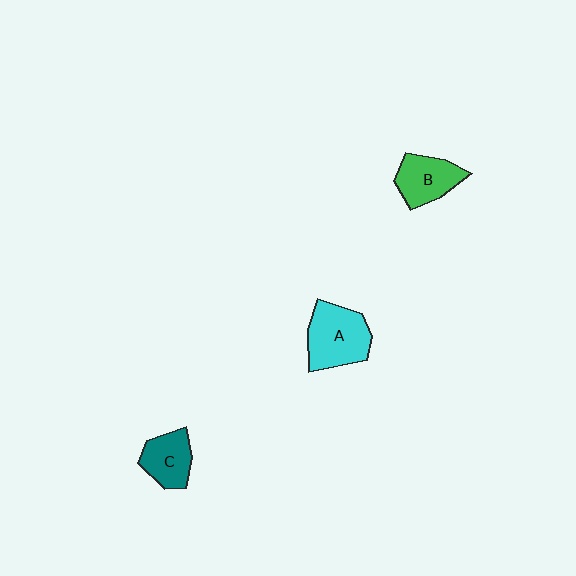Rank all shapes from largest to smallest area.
From largest to smallest: A (cyan), B (green), C (teal).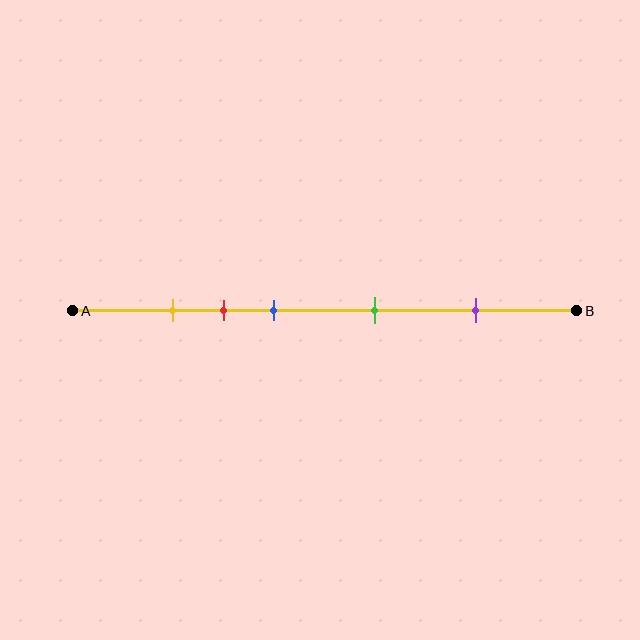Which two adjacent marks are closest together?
The yellow and red marks are the closest adjacent pair.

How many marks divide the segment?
There are 5 marks dividing the segment.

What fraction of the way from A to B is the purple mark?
The purple mark is approximately 80% (0.8) of the way from A to B.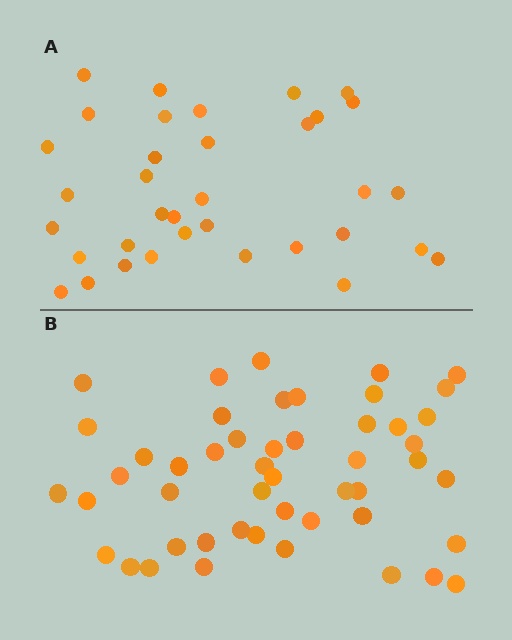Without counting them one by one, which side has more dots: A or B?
Region B (the bottom region) has more dots.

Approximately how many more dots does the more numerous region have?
Region B has approximately 15 more dots than region A.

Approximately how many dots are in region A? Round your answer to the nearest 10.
About 40 dots. (The exact count is 35, which rounds to 40.)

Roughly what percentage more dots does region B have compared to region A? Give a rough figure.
About 40% more.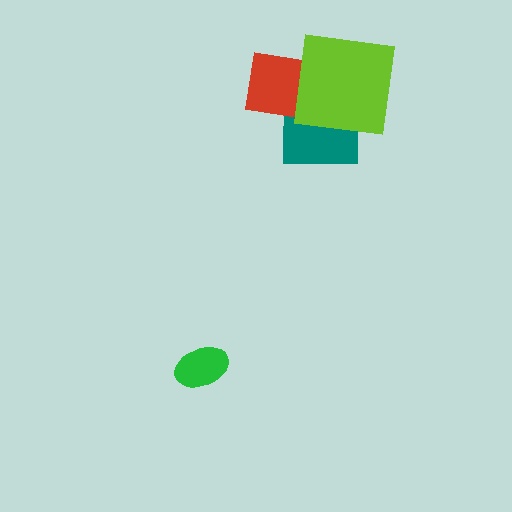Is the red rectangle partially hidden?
Yes, it is partially covered by another shape.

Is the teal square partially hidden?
Yes, it is partially covered by another shape.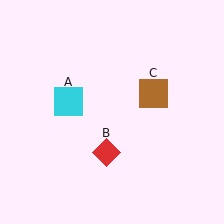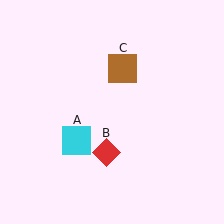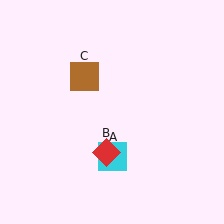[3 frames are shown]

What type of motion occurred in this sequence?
The cyan square (object A), brown square (object C) rotated counterclockwise around the center of the scene.